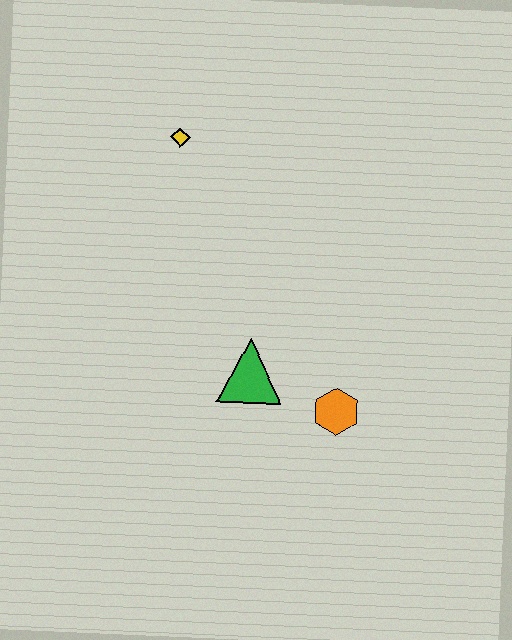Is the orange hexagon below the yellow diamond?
Yes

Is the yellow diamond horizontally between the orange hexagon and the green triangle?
No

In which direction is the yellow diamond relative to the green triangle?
The yellow diamond is above the green triangle.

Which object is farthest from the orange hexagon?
The yellow diamond is farthest from the orange hexagon.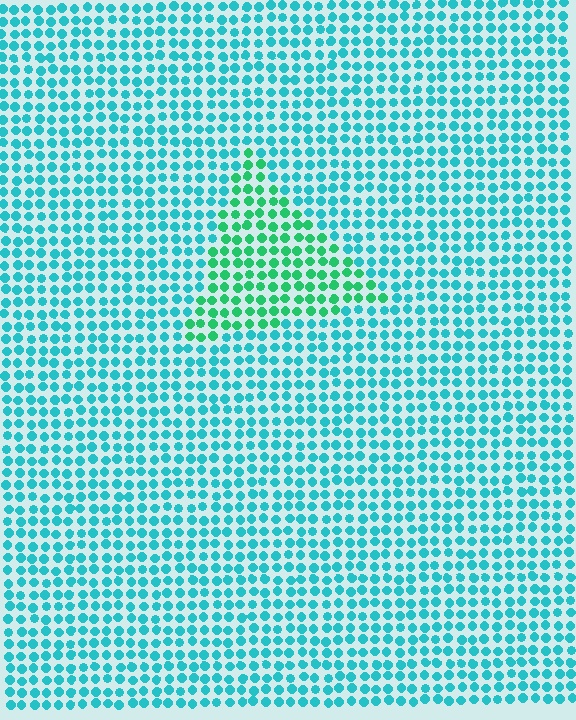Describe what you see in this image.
The image is filled with small cyan elements in a uniform arrangement. A triangle-shaped region is visible where the elements are tinted to a slightly different hue, forming a subtle color boundary.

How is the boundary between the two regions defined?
The boundary is defined purely by a slight shift in hue (about 35 degrees). Spacing, size, and orientation are identical on both sides.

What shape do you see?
I see a triangle.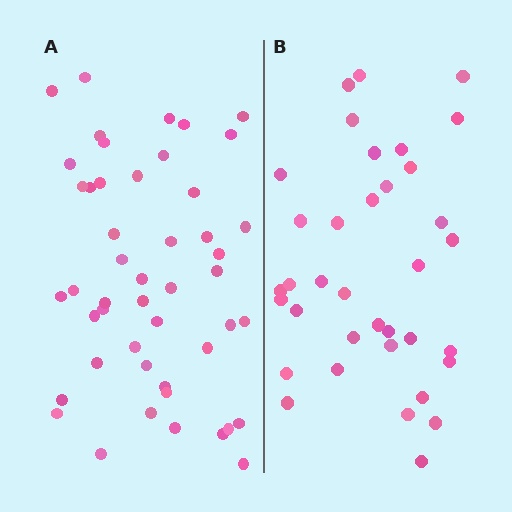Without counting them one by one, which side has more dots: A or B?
Region A (the left region) has more dots.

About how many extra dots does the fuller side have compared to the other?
Region A has roughly 12 or so more dots than region B.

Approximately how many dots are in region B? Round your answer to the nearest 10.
About 40 dots. (The exact count is 36, which rounds to 40.)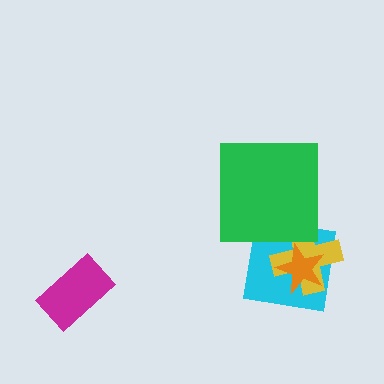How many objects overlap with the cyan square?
3 objects overlap with the cyan square.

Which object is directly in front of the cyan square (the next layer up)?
The yellow cross is directly in front of the cyan square.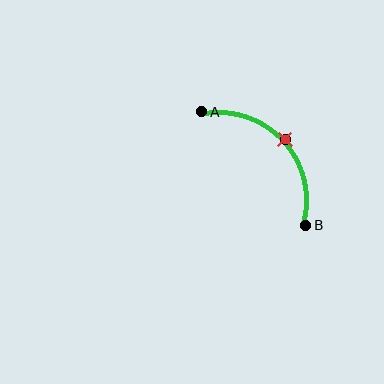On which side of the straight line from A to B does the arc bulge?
The arc bulges above and to the right of the straight line connecting A and B.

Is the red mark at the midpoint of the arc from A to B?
Yes. The red mark lies on the arc at equal arc-length from both A and B — it is the arc midpoint.